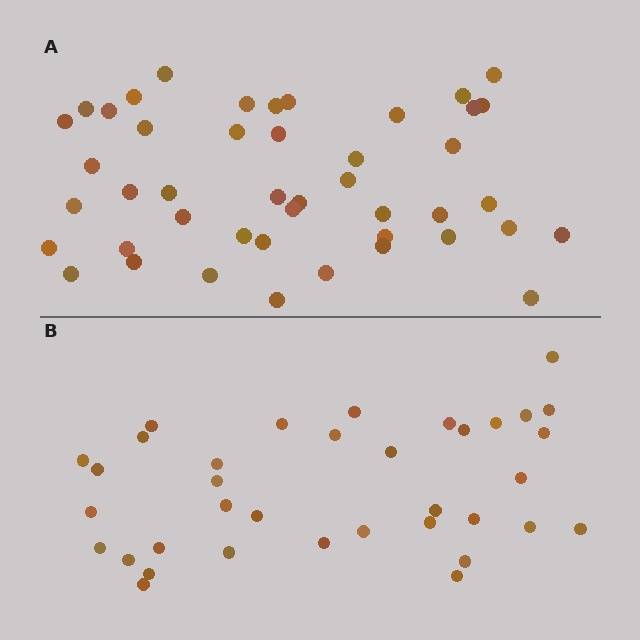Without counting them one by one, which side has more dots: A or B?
Region A (the top region) has more dots.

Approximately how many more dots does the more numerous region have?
Region A has roughly 8 or so more dots than region B.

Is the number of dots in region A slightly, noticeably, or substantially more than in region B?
Region A has noticeably more, but not dramatically so. The ratio is roughly 1.2 to 1.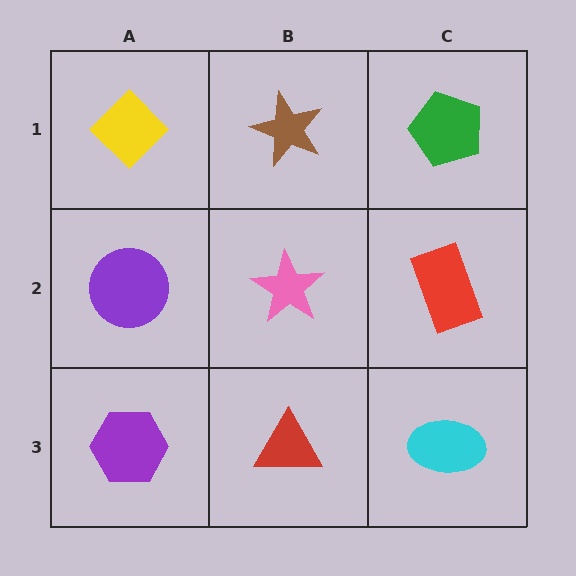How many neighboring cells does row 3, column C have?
2.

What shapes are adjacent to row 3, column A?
A purple circle (row 2, column A), a red triangle (row 3, column B).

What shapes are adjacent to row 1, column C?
A red rectangle (row 2, column C), a brown star (row 1, column B).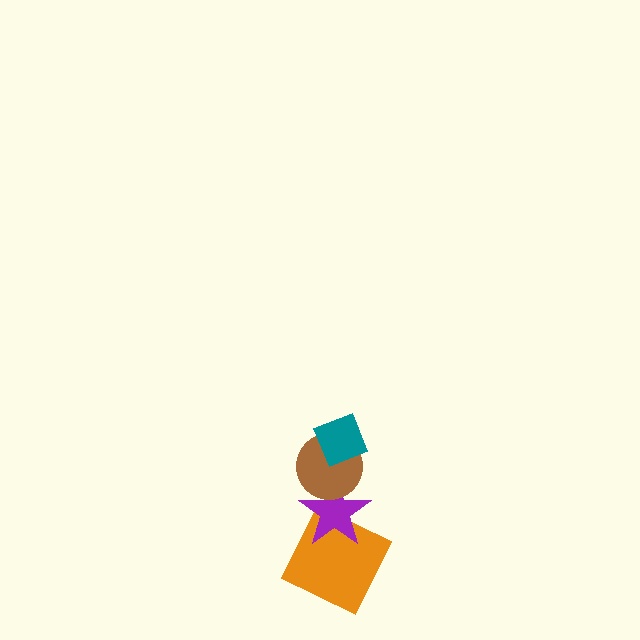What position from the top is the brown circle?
The brown circle is 2nd from the top.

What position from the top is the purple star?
The purple star is 3rd from the top.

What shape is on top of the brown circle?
The teal diamond is on top of the brown circle.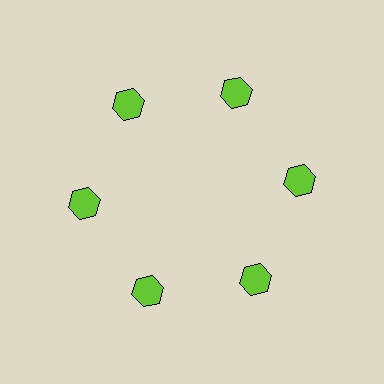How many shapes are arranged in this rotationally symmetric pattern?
There are 6 shapes, arranged in 6 groups of 1.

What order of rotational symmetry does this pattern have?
This pattern has 6-fold rotational symmetry.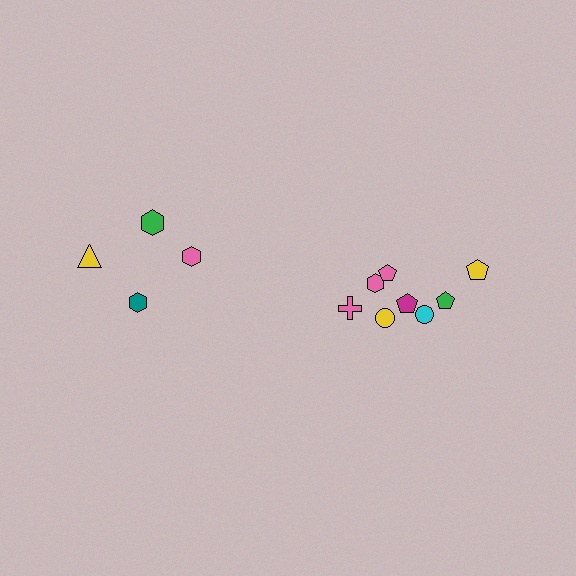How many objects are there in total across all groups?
There are 12 objects.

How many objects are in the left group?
There are 4 objects.